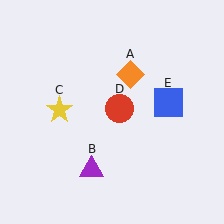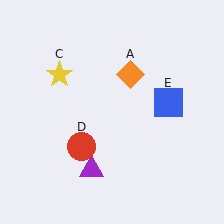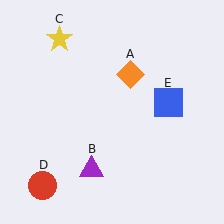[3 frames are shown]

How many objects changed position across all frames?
2 objects changed position: yellow star (object C), red circle (object D).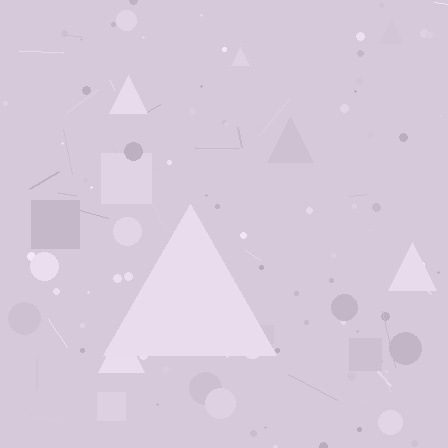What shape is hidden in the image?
A triangle is hidden in the image.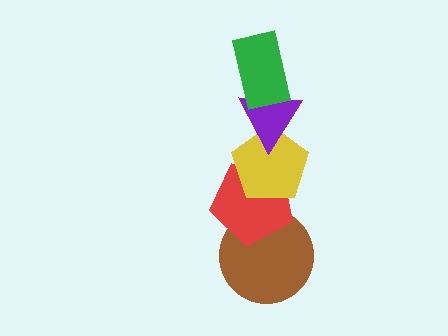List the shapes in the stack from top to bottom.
From top to bottom: the green rectangle, the purple triangle, the yellow pentagon, the red pentagon, the brown circle.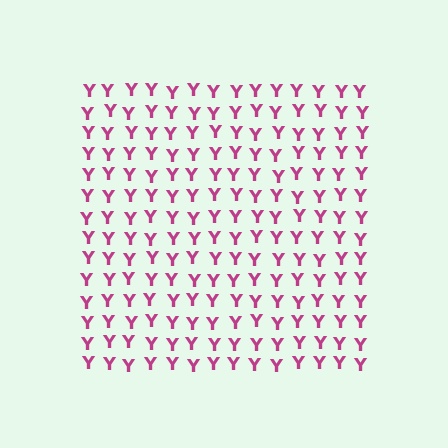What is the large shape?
The large shape is a square.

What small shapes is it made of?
It is made of small letter Y's.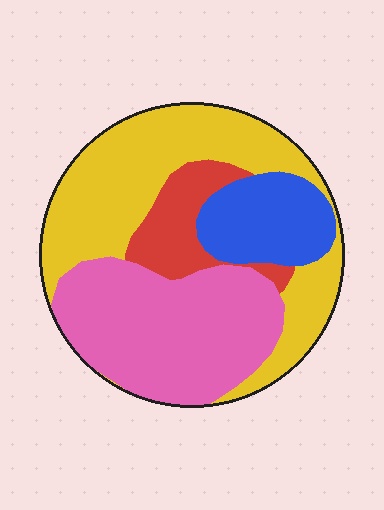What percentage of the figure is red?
Red takes up about one tenth (1/10) of the figure.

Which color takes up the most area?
Yellow, at roughly 40%.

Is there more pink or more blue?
Pink.